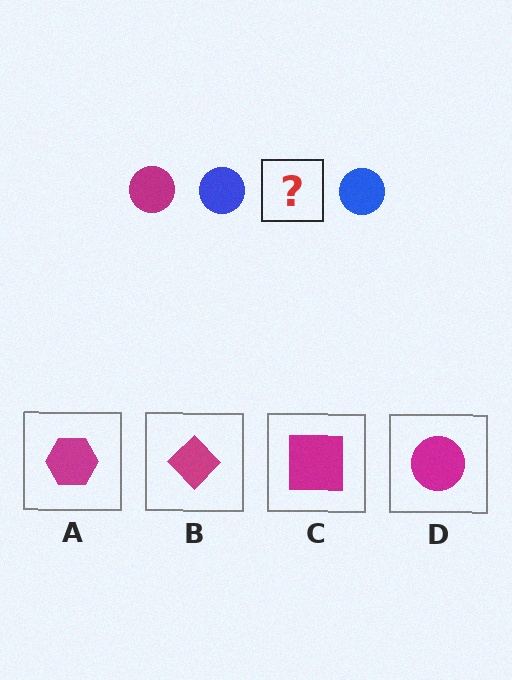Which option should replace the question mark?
Option D.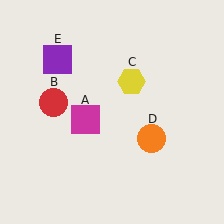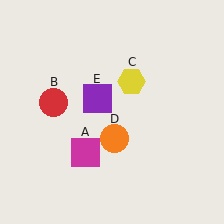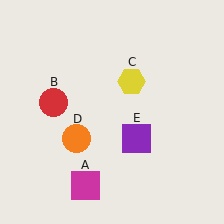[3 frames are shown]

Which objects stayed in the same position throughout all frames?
Red circle (object B) and yellow hexagon (object C) remained stationary.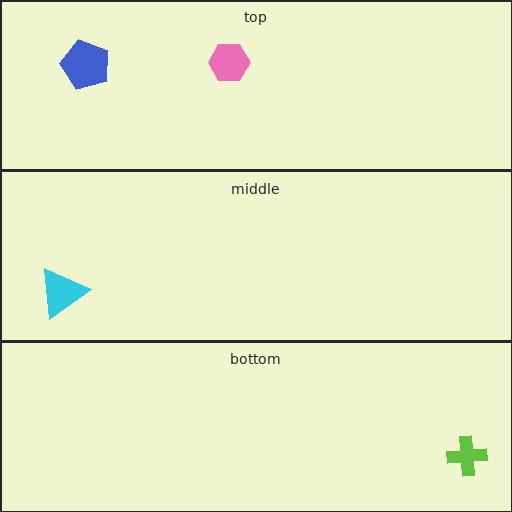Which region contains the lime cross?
The bottom region.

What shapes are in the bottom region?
The lime cross.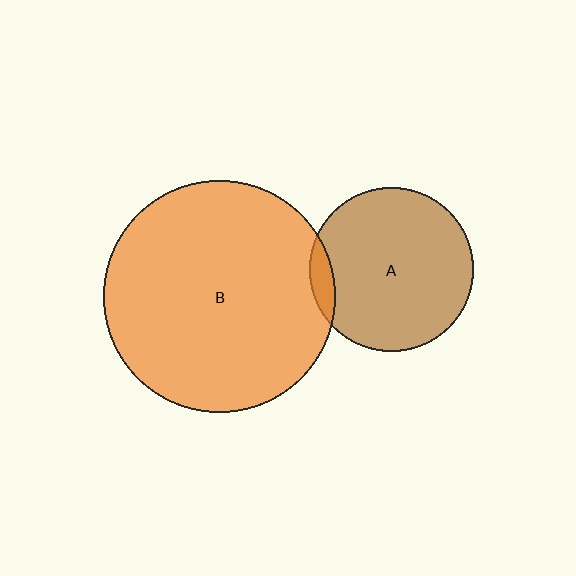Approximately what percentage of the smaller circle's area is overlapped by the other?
Approximately 5%.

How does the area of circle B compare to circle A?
Approximately 2.0 times.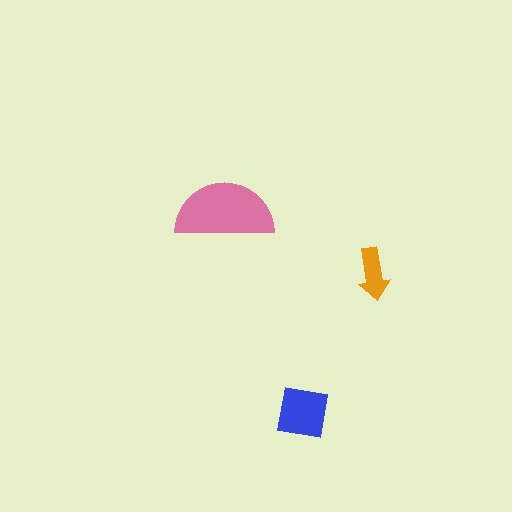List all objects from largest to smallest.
The pink semicircle, the blue square, the orange arrow.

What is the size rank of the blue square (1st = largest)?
2nd.